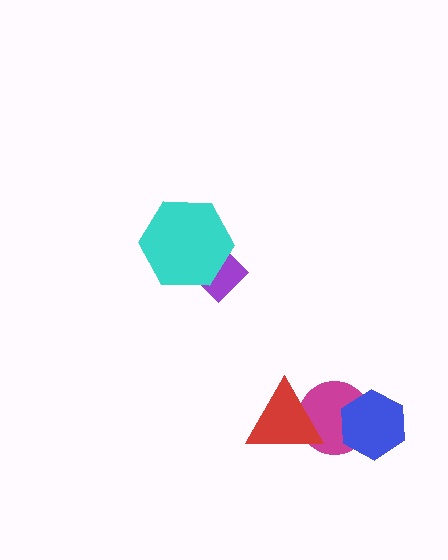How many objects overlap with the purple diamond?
1 object overlaps with the purple diamond.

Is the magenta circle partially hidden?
Yes, it is partially covered by another shape.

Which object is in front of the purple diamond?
The cyan hexagon is in front of the purple diamond.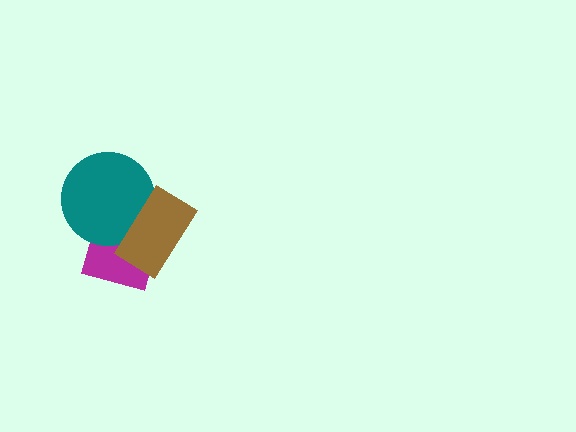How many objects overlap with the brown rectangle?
2 objects overlap with the brown rectangle.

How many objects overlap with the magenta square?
2 objects overlap with the magenta square.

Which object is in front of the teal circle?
The brown rectangle is in front of the teal circle.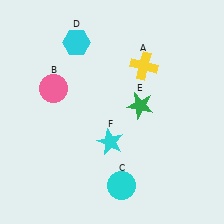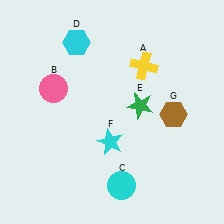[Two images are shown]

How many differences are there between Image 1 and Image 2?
There is 1 difference between the two images.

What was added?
A brown hexagon (G) was added in Image 2.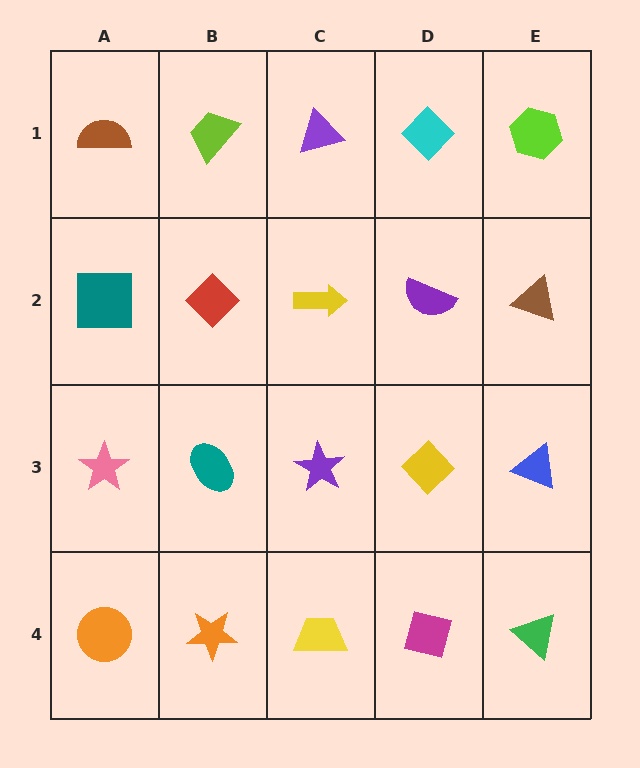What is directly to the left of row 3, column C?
A teal ellipse.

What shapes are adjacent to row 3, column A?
A teal square (row 2, column A), an orange circle (row 4, column A), a teal ellipse (row 3, column B).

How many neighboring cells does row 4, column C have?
3.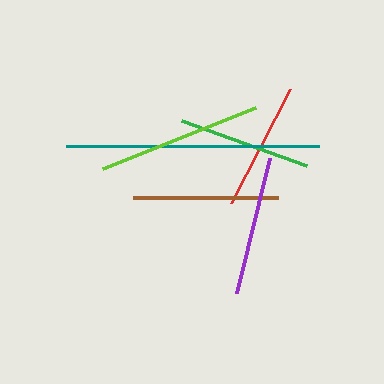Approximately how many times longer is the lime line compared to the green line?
The lime line is approximately 1.2 times the length of the green line.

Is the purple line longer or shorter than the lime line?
The lime line is longer than the purple line.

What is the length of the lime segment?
The lime segment is approximately 165 pixels long.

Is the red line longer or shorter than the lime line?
The lime line is longer than the red line.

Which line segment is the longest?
The teal line is the longest at approximately 253 pixels.